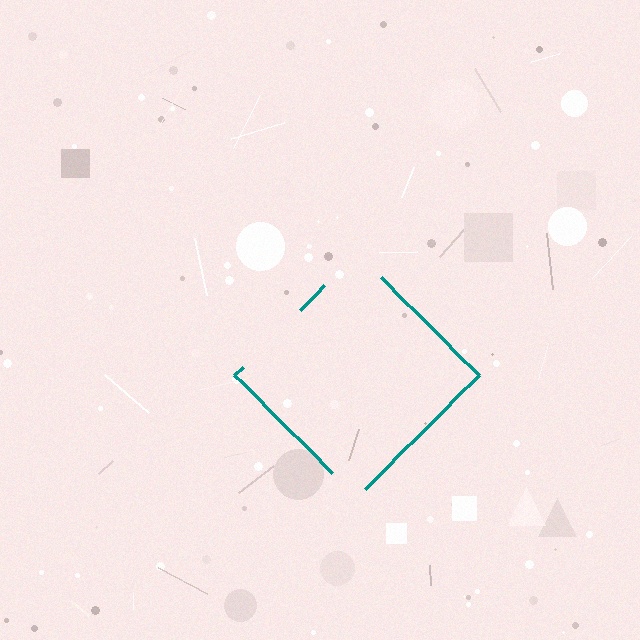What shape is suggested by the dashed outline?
The dashed outline suggests a diamond.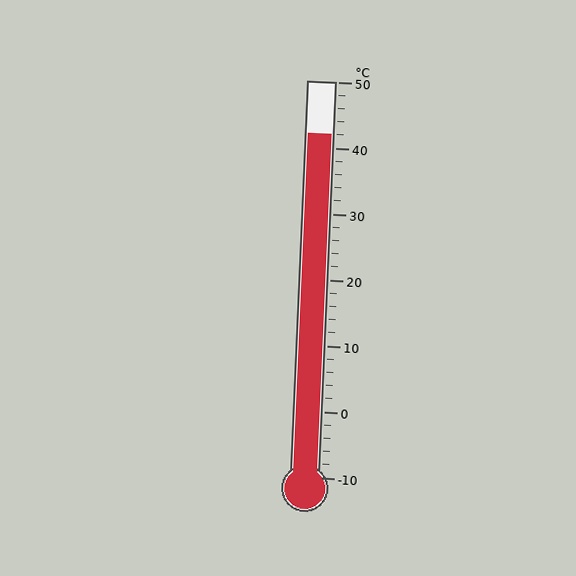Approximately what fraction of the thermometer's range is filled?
The thermometer is filled to approximately 85% of its range.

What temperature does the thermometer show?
The thermometer shows approximately 42°C.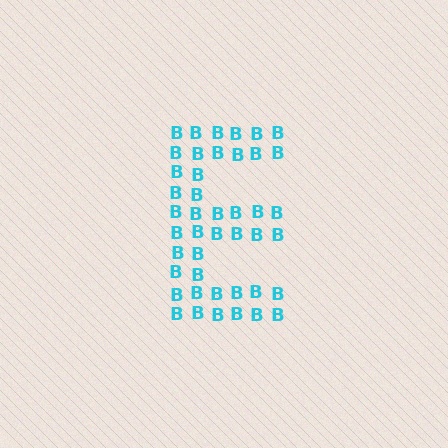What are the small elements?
The small elements are letter B's.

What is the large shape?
The large shape is the letter E.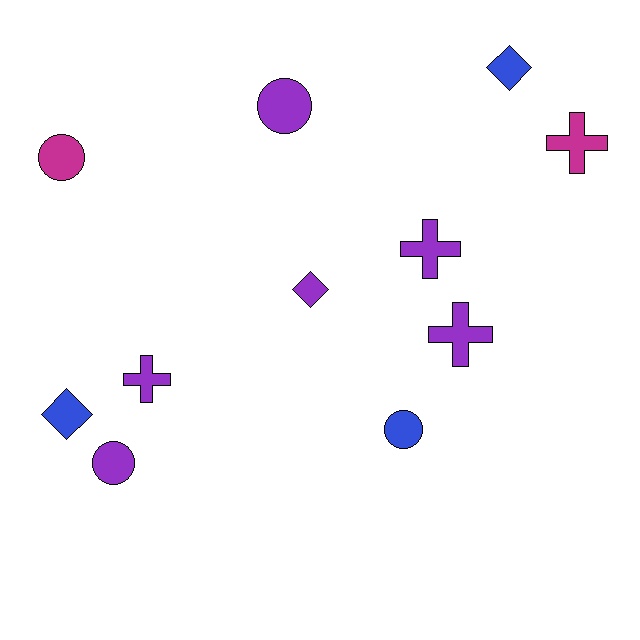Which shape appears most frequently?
Cross, with 4 objects.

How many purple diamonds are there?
There is 1 purple diamond.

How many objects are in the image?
There are 11 objects.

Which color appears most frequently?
Purple, with 6 objects.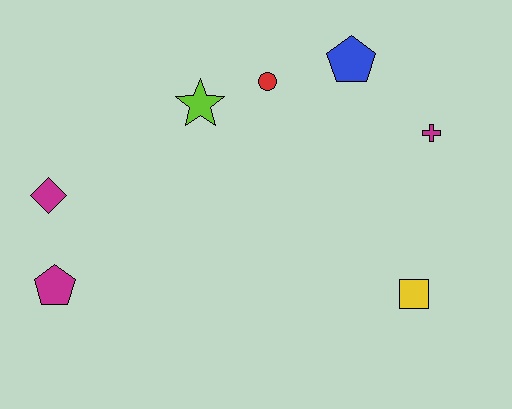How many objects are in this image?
There are 7 objects.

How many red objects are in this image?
There is 1 red object.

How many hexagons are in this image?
There are no hexagons.